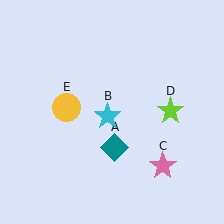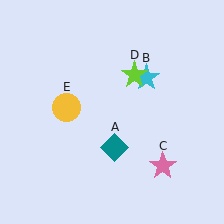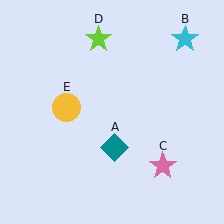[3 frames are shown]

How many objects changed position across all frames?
2 objects changed position: cyan star (object B), lime star (object D).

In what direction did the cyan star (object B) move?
The cyan star (object B) moved up and to the right.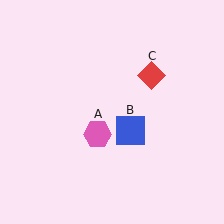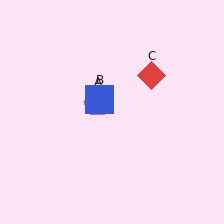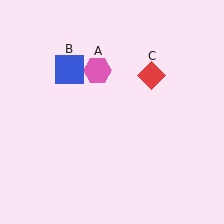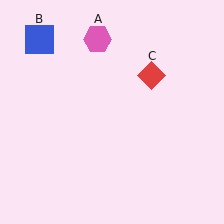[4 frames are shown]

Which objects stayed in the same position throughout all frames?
Red diamond (object C) remained stationary.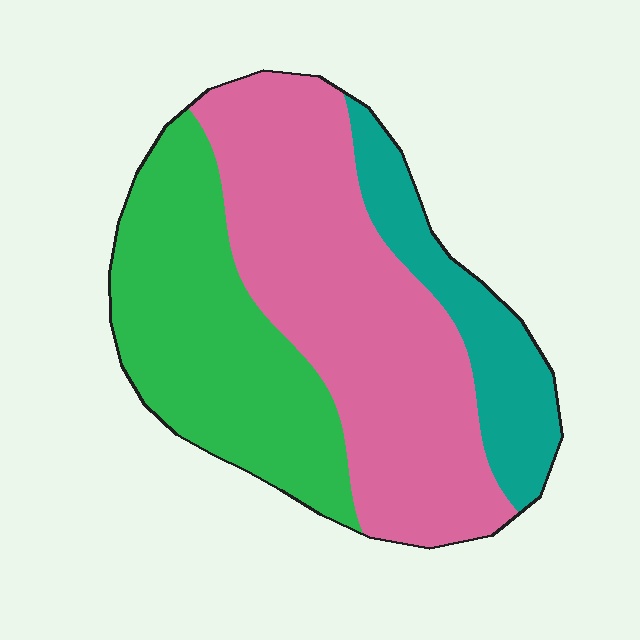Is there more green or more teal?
Green.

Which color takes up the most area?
Pink, at roughly 50%.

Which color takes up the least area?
Teal, at roughly 15%.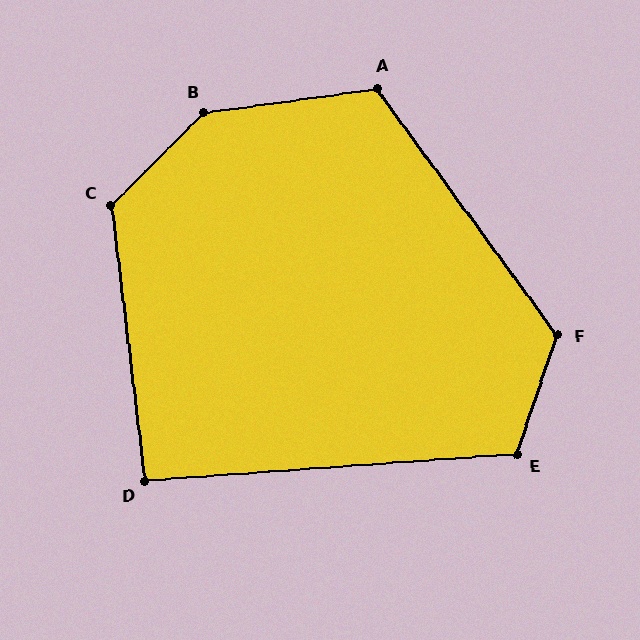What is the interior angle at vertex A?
Approximately 119 degrees (obtuse).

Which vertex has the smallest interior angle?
D, at approximately 93 degrees.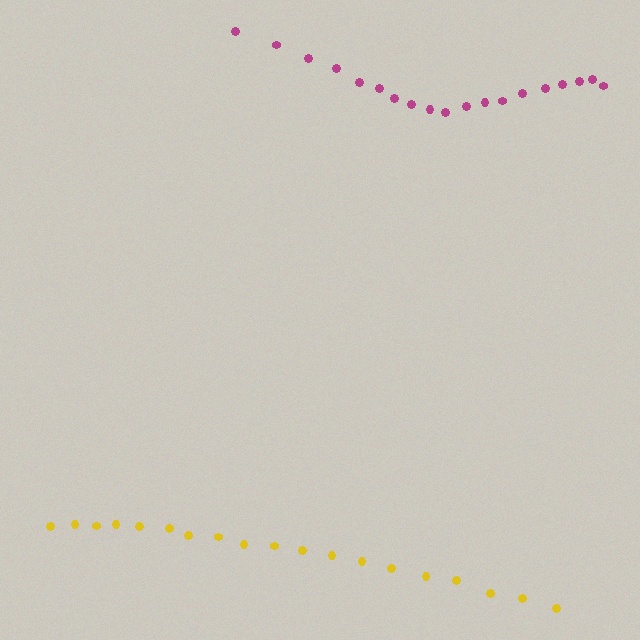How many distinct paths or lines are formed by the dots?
There are 2 distinct paths.